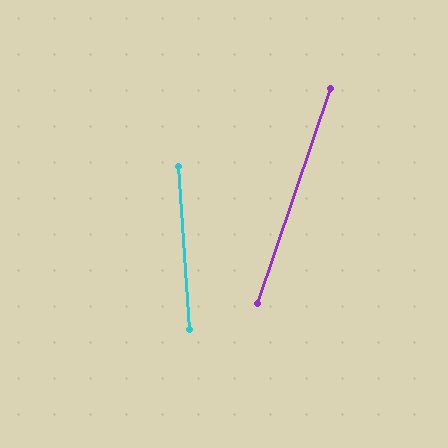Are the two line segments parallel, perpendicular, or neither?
Neither parallel nor perpendicular — they differ by about 23°.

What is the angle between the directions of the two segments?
Approximately 23 degrees.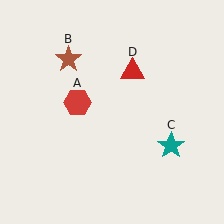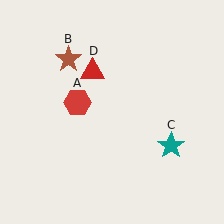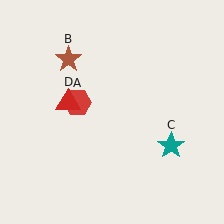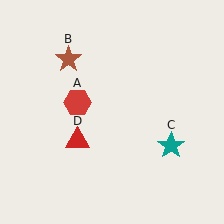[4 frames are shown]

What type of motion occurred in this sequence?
The red triangle (object D) rotated counterclockwise around the center of the scene.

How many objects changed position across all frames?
1 object changed position: red triangle (object D).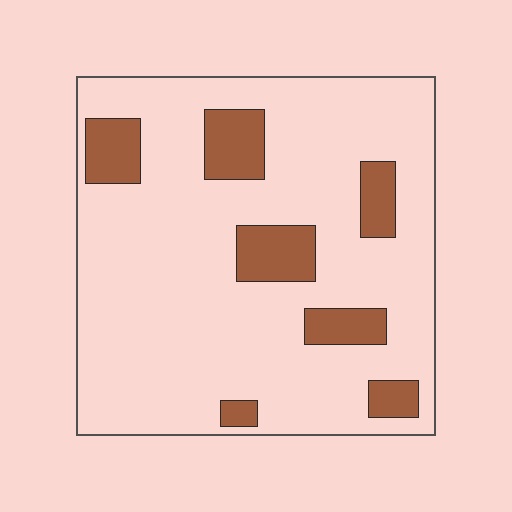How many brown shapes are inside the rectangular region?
7.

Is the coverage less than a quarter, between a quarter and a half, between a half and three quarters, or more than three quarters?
Less than a quarter.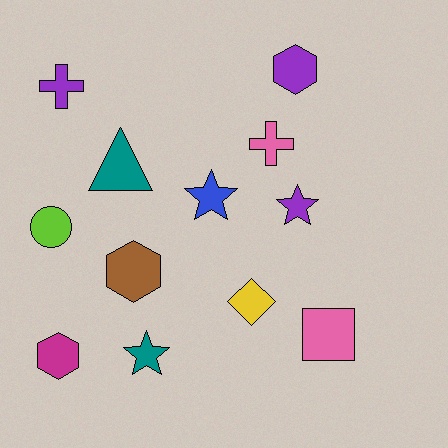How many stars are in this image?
There are 3 stars.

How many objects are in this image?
There are 12 objects.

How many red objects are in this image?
There are no red objects.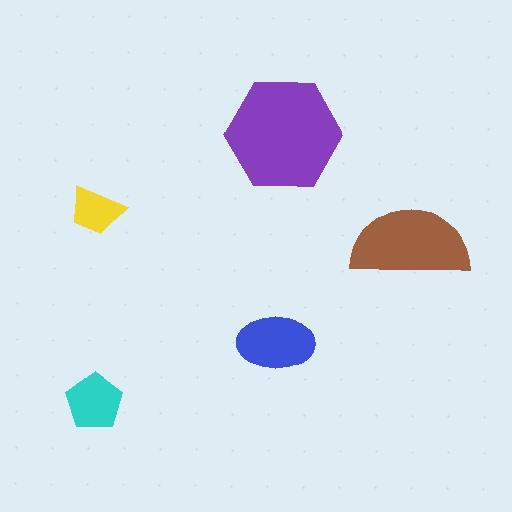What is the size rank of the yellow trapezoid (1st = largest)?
5th.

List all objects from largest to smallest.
The purple hexagon, the brown semicircle, the blue ellipse, the cyan pentagon, the yellow trapezoid.